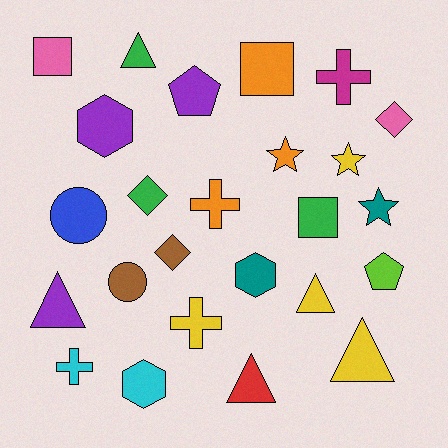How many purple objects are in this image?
There are 3 purple objects.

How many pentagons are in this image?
There are 2 pentagons.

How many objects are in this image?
There are 25 objects.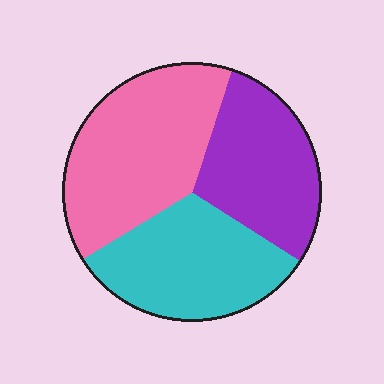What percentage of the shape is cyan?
Cyan covers about 30% of the shape.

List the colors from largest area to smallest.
From largest to smallest: pink, cyan, purple.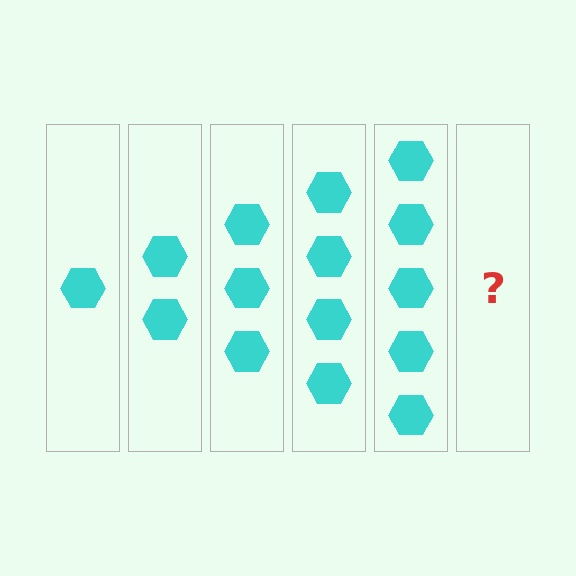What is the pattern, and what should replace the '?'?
The pattern is that each step adds one more hexagon. The '?' should be 6 hexagons.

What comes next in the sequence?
The next element should be 6 hexagons.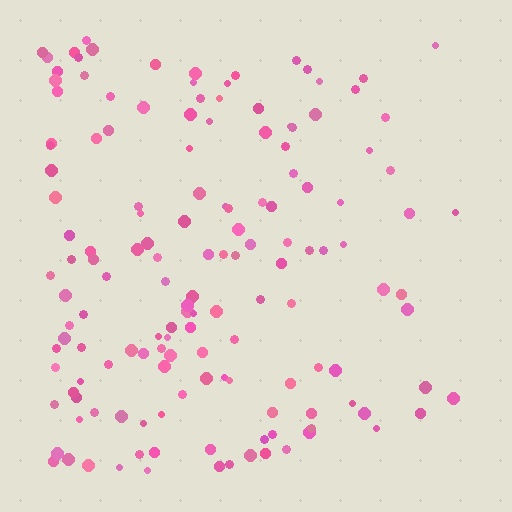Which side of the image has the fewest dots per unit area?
The right.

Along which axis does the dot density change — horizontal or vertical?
Horizontal.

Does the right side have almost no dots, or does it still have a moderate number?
Still a moderate number, just noticeably fewer than the left.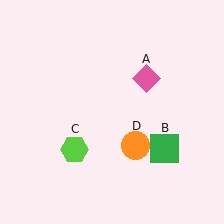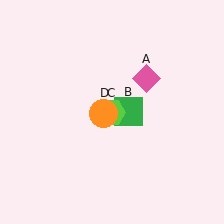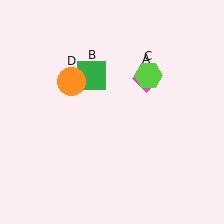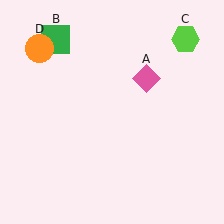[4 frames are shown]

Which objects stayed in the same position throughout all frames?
Pink diamond (object A) remained stationary.